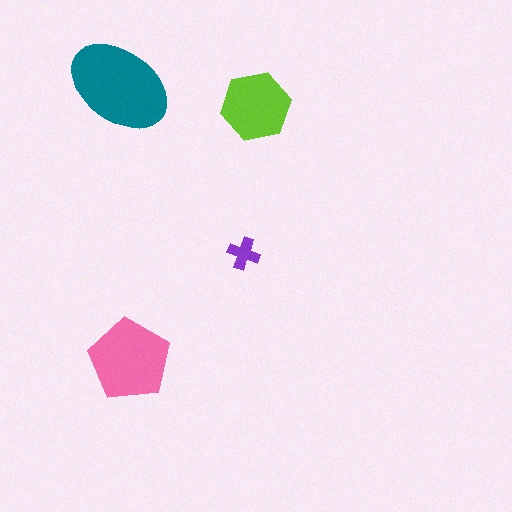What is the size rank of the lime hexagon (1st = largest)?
3rd.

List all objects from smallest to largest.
The purple cross, the lime hexagon, the pink pentagon, the teal ellipse.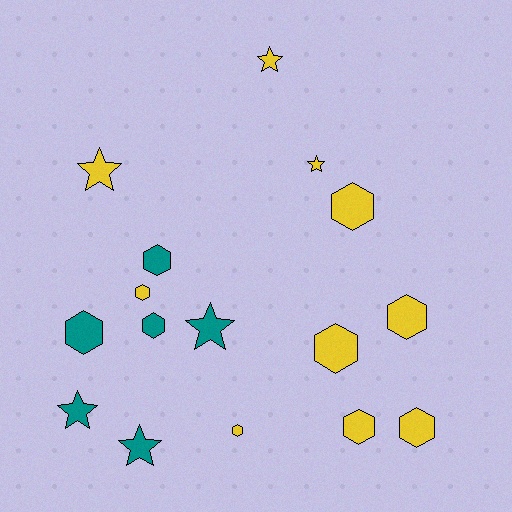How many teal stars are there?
There are 3 teal stars.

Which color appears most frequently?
Yellow, with 10 objects.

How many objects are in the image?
There are 16 objects.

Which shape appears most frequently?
Hexagon, with 10 objects.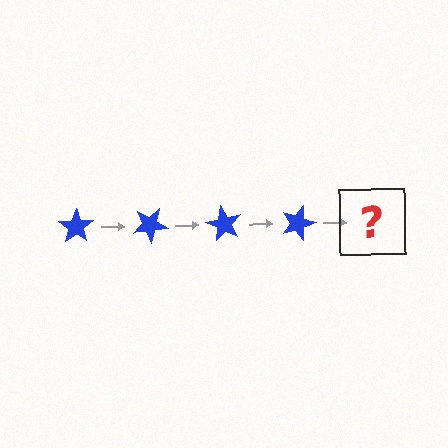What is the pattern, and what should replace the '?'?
The pattern is that the star rotates 30 degrees each step. The '?' should be a blue star rotated 120 degrees.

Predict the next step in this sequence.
The next step is a blue star rotated 120 degrees.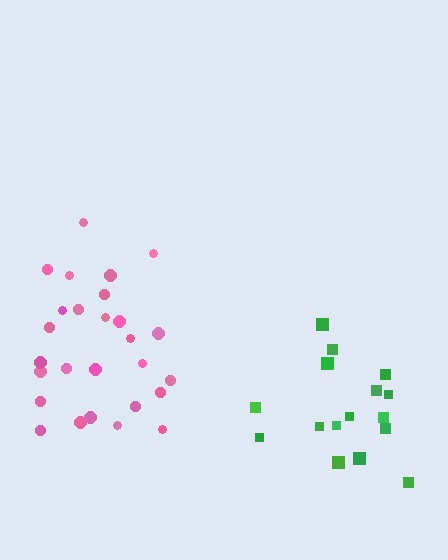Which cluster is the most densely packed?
Pink.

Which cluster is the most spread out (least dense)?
Green.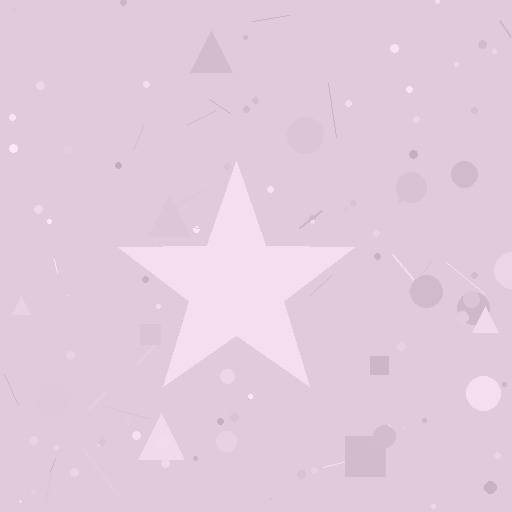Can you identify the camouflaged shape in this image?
The camouflaged shape is a star.